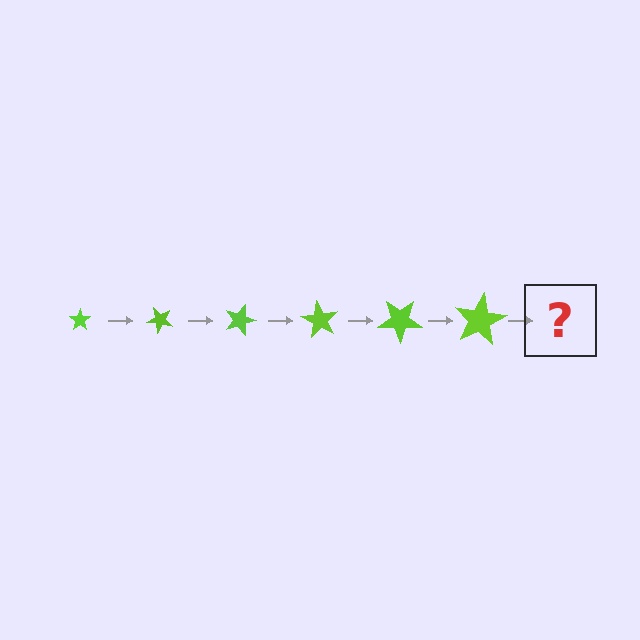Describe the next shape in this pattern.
It should be a star, larger than the previous one and rotated 270 degrees from the start.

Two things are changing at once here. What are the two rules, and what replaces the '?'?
The two rules are that the star grows larger each step and it rotates 45 degrees each step. The '?' should be a star, larger than the previous one and rotated 270 degrees from the start.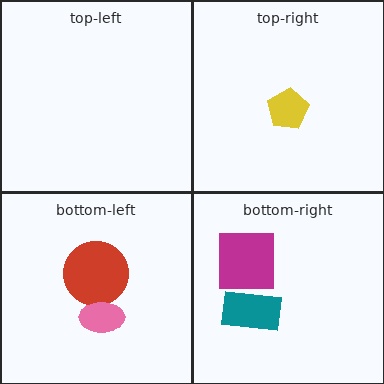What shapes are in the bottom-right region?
The magenta square, the teal rectangle.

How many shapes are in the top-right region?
1.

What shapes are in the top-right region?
The yellow pentagon.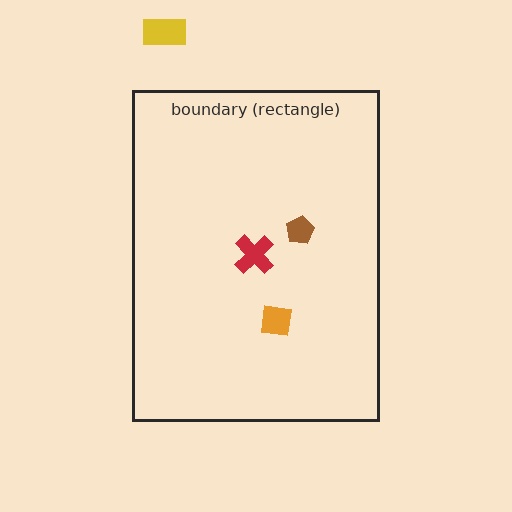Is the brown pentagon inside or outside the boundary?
Inside.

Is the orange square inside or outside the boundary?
Inside.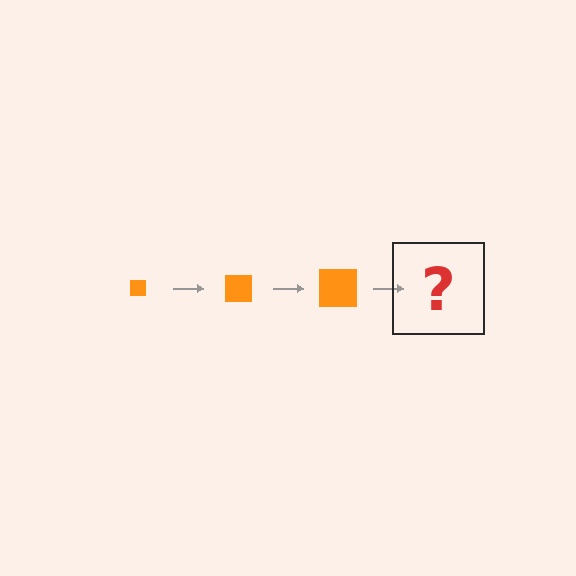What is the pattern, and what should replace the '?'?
The pattern is that the square gets progressively larger each step. The '?' should be an orange square, larger than the previous one.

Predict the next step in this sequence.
The next step is an orange square, larger than the previous one.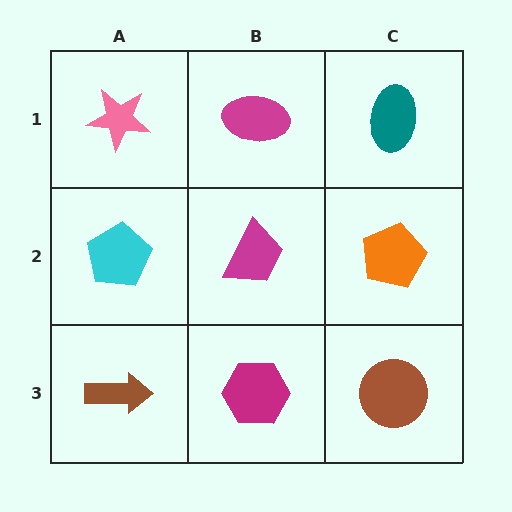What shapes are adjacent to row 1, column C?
An orange pentagon (row 2, column C), a magenta ellipse (row 1, column B).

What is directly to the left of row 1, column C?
A magenta ellipse.